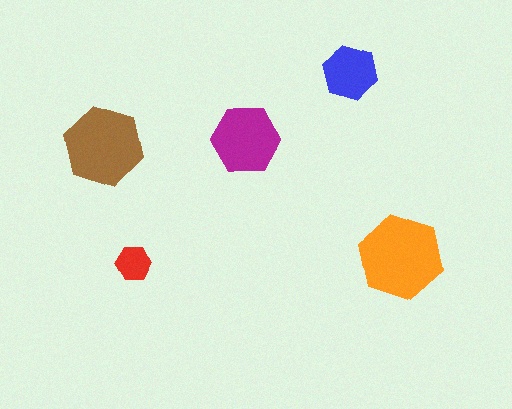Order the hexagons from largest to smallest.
the orange one, the brown one, the magenta one, the blue one, the red one.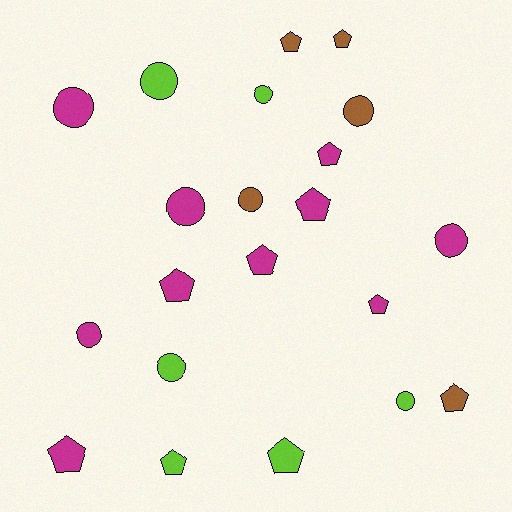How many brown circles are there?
There are 2 brown circles.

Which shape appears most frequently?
Pentagon, with 11 objects.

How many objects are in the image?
There are 21 objects.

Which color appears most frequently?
Magenta, with 10 objects.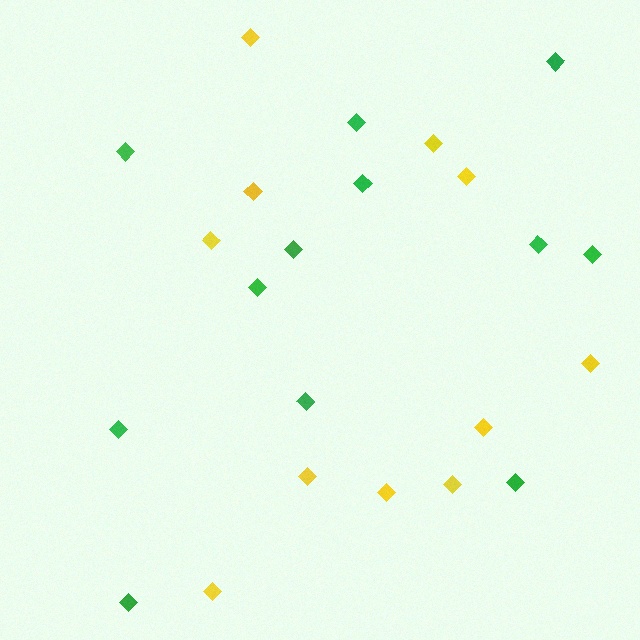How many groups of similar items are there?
There are 2 groups: one group of green diamonds (12) and one group of yellow diamonds (11).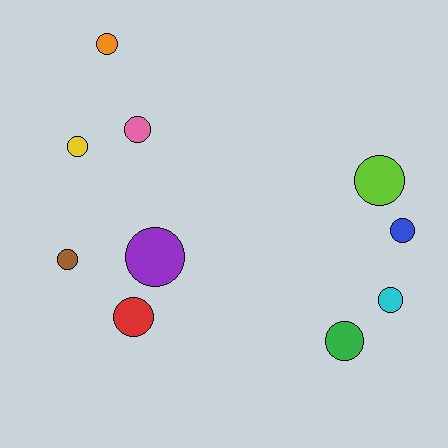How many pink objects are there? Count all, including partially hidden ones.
There is 1 pink object.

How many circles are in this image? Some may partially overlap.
There are 10 circles.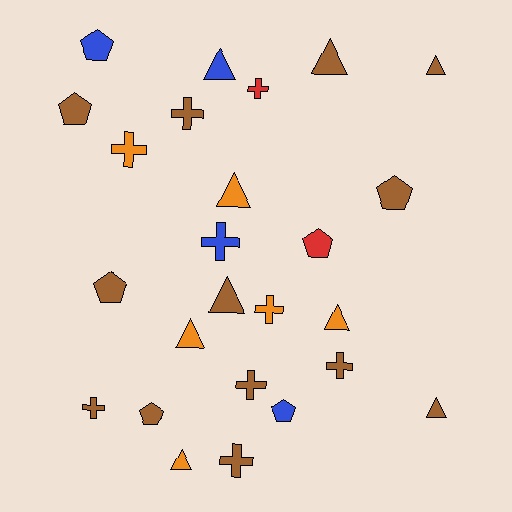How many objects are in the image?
There are 25 objects.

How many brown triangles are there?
There are 4 brown triangles.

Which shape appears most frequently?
Triangle, with 9 objects.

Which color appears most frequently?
Brown, with 13 objects.